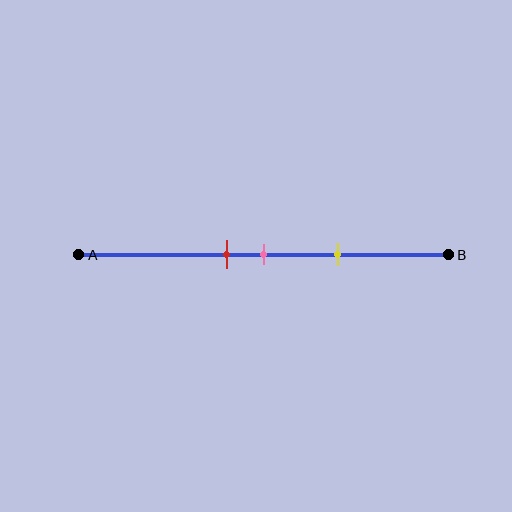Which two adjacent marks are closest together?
The red and pink marks are the closest adjacent pair.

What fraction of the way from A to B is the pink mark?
The pink mark is approximately 50% (0.5) of the way from A to B.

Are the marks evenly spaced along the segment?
Yes, the marks are approximately evenly spaced.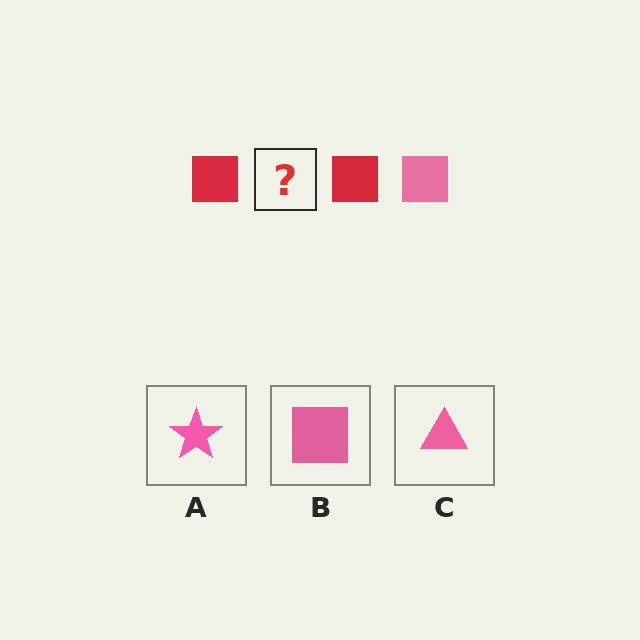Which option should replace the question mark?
Option B.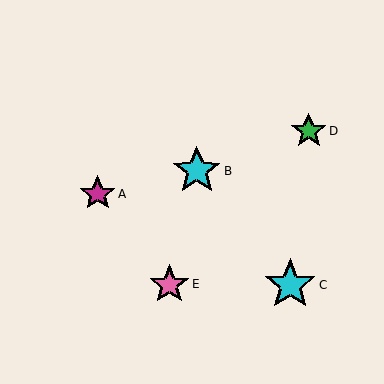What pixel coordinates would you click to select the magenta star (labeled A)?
Click at (98, 194) to select the magenta star A.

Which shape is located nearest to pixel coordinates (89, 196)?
The magenta star (labeled A) at (98, 194) is nearest to that location.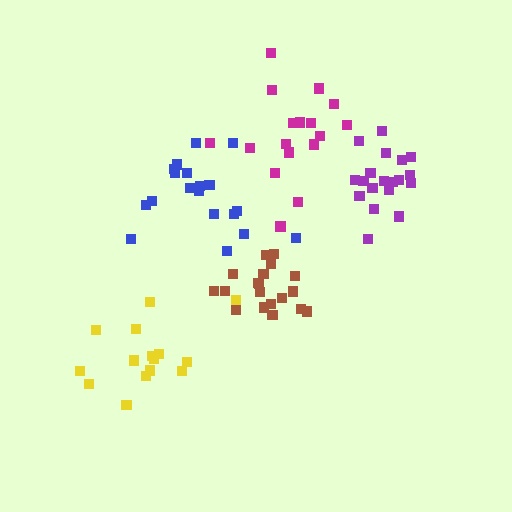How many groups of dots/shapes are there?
There are 5 groups.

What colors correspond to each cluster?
The clusters are colored: brown, magenta, blue, yellow, purple.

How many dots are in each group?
Group 1: 20 dots, Group 2: 17 dots, Group 3: 19 dots, Group 4: 15 dots, Group 5: 19 dots (90 total).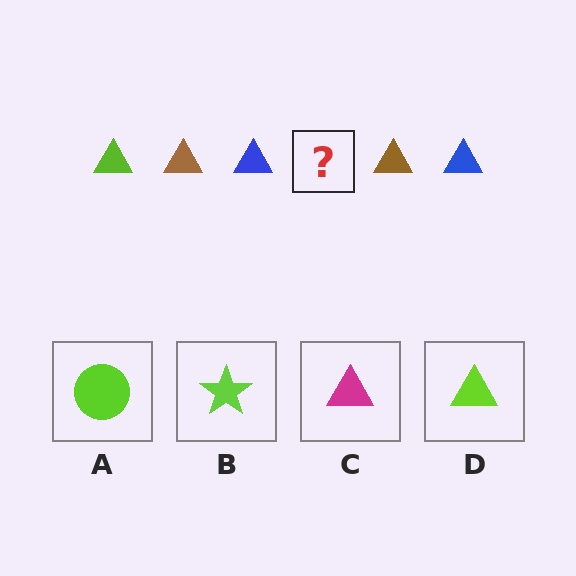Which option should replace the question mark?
Option D.